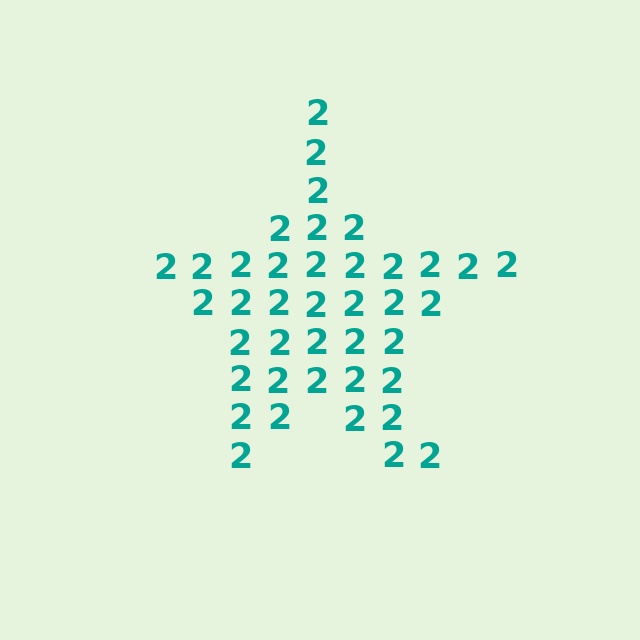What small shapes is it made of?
It is made of small digit 2's.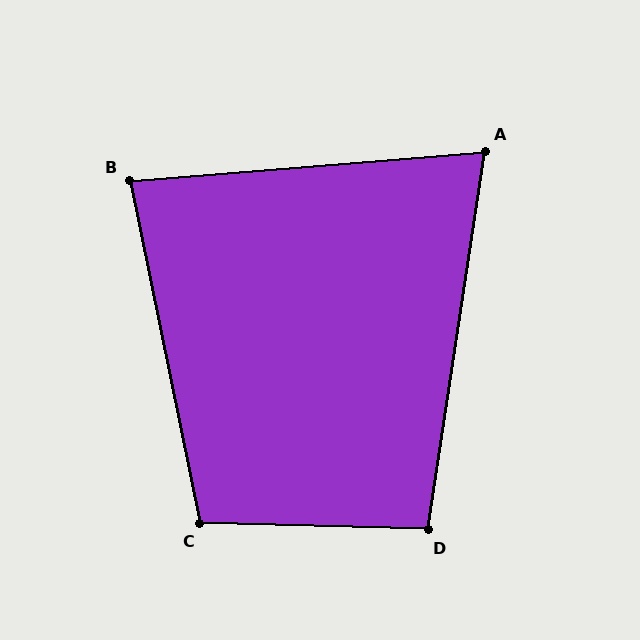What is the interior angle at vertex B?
Approximately 83 degrees (acute).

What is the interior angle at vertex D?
Approximately 97 degrees (obtuse).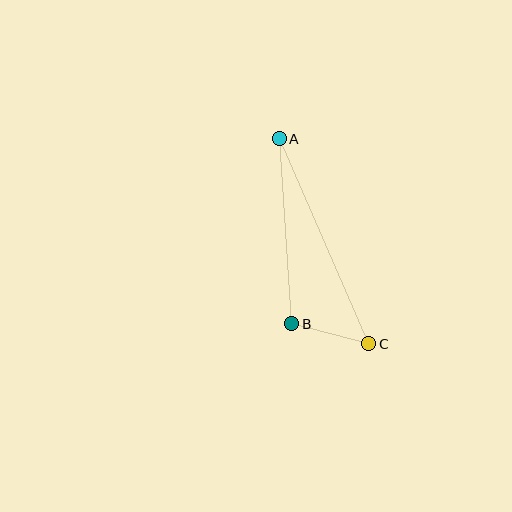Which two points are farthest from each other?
Points A and C are farthest from each other.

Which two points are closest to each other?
Points B and C are closest to each other.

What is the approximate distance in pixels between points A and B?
The distance between A and B is approximately 186 pixels.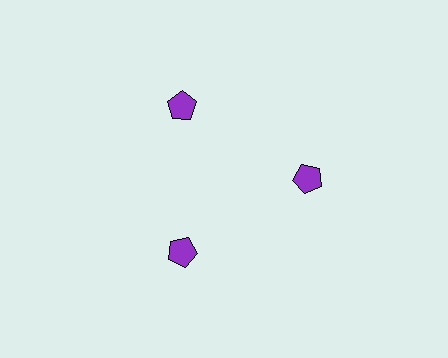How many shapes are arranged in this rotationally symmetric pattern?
There are 3 shapes, arranged in 3 groups of 1.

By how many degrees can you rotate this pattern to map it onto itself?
The pattern maps onto itself every 120 degrees of rotation.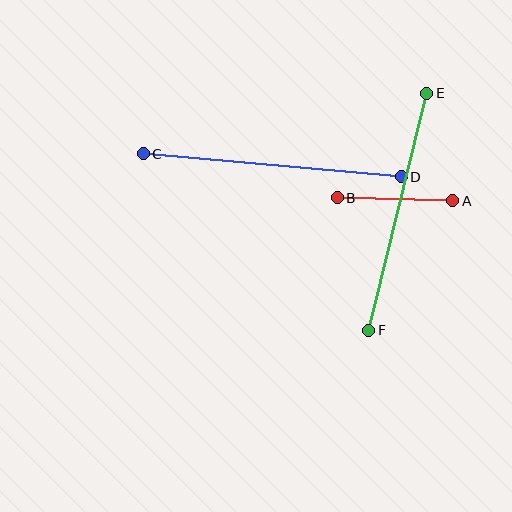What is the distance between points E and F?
The distance is approximately 244 pixels.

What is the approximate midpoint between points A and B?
The midpoint is at approximately (395, 199) pixels.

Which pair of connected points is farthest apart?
Points C and D are farthest apart.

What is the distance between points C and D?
The distance is approximately 259 pixels.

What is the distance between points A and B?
The distance is approximately 115 pixels.